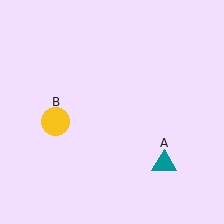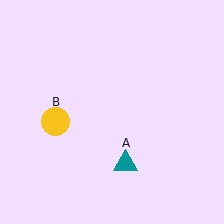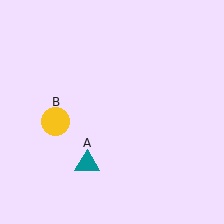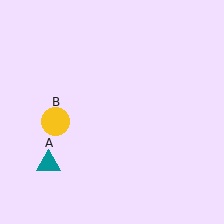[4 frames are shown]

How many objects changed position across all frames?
1 object changed position: teal triangle (object A).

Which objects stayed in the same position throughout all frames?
Yellow circle (object B) remained stationary.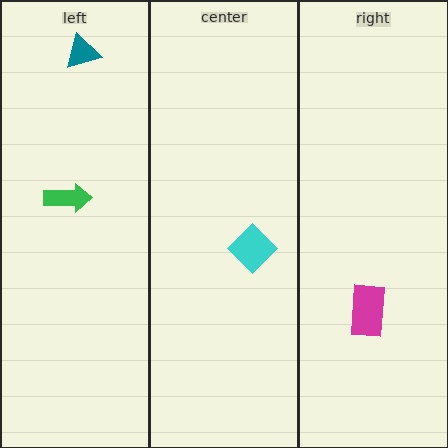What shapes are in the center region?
The cyan diamond.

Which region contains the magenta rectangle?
The right region.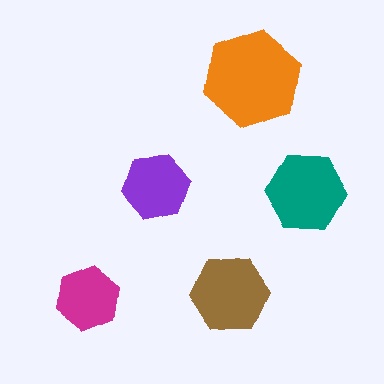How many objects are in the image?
There are 5 objects in the image.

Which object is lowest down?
The magenta hexagon is bottommost.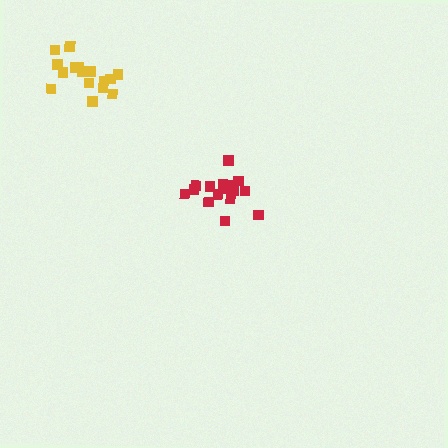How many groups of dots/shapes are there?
There are 2 groups.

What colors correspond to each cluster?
The clusters are colored: red, yellow.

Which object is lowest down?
The red cluster is bottommost.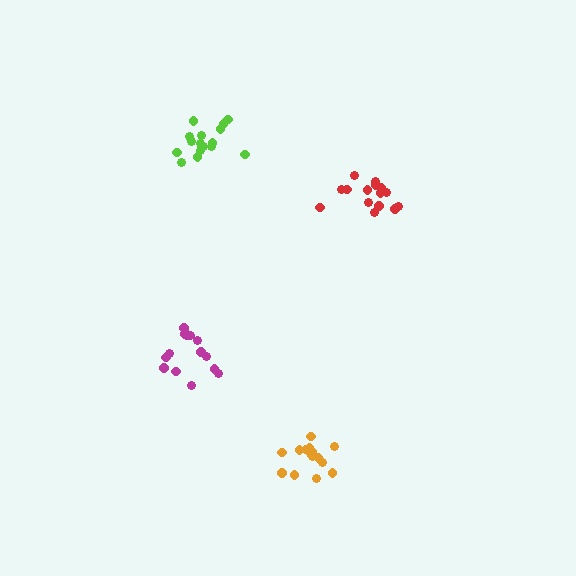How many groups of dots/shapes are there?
There are 4 groups.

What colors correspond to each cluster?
The clusters are colored: magenta, orange, red, lime.